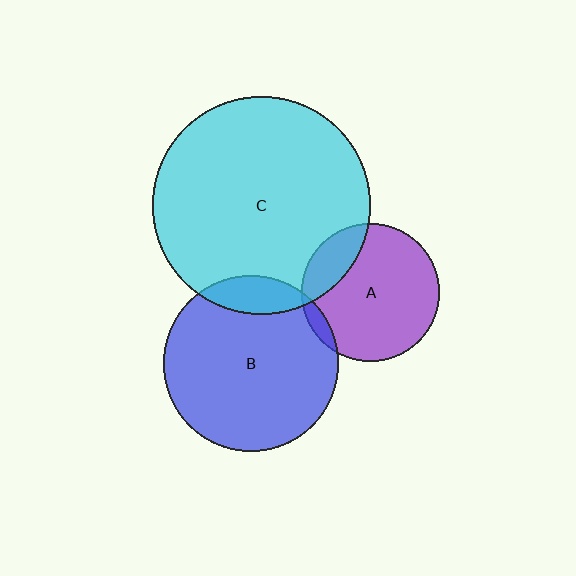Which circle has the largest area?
Circle C (cyan).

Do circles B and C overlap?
Yes.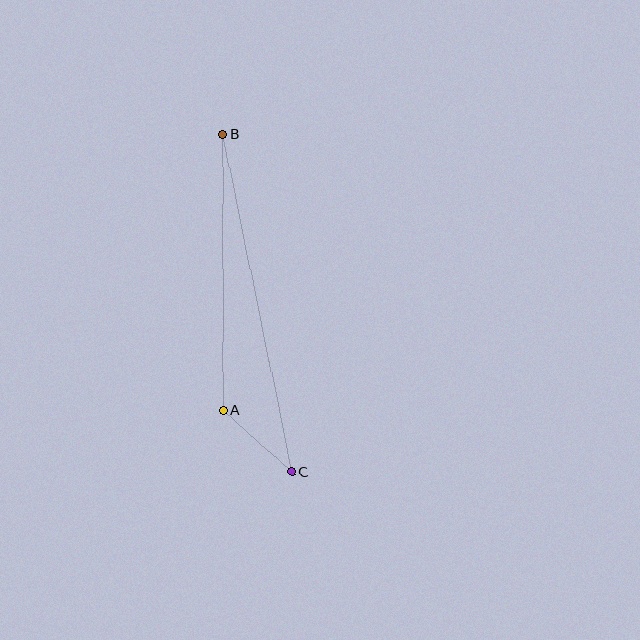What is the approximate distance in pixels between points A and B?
The distance between A and B is approximately 276 pixels.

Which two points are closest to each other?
Points A and C are closest to each other.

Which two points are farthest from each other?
Points B and C are farthest from each other.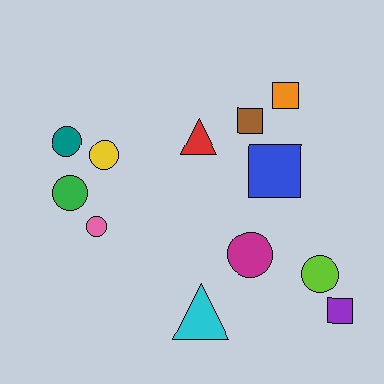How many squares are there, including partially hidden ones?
There are 4 squares.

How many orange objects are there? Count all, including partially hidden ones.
There is 1 orange object.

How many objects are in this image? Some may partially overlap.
There are 12 objects.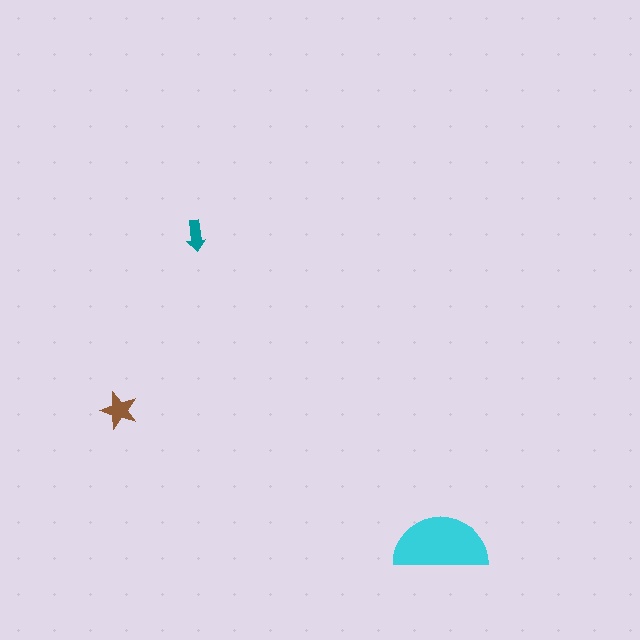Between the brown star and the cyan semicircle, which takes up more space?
The cyan semicircle.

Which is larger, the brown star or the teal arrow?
The brown star.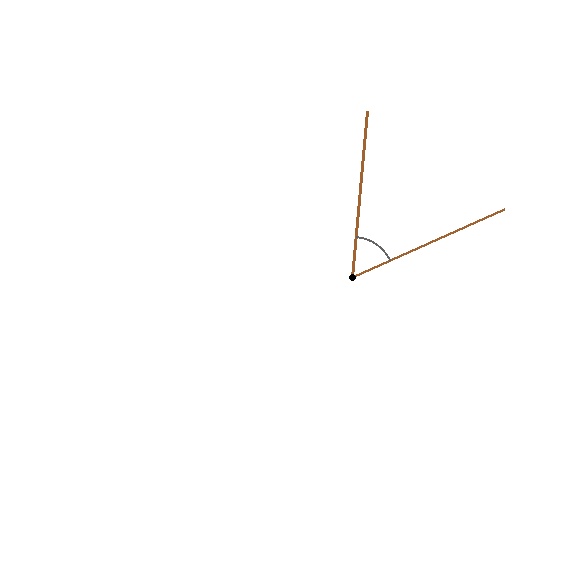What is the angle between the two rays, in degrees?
Approximately 61 degrees.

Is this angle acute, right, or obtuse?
It is acute.